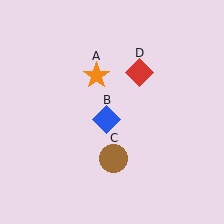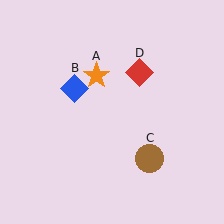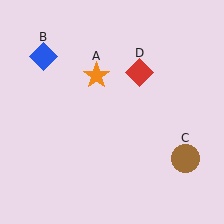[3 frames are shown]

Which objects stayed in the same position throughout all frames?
Orange star (object A) and red diamond (object D) remained stationary.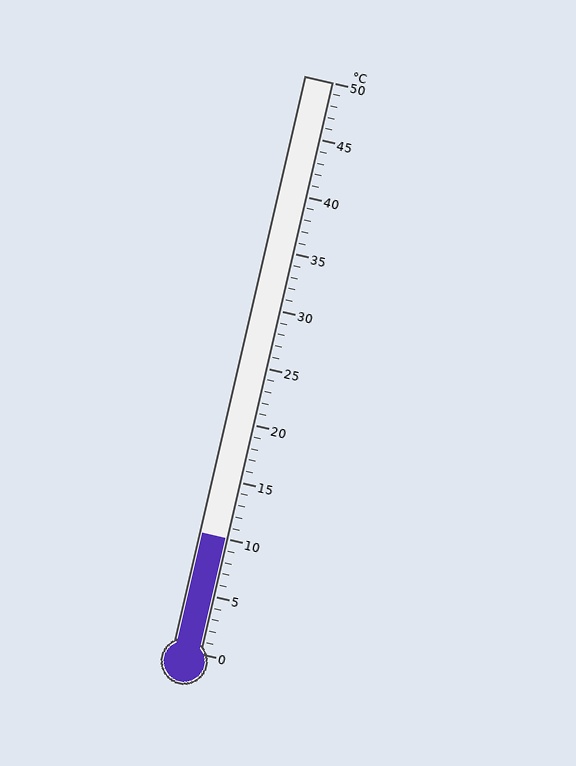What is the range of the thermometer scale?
The thermometer scale ranges from 0°C to 50°C.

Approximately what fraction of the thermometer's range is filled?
The thermometer is filled to approximately 20% of its range.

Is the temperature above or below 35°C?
The temperature is below 35°C.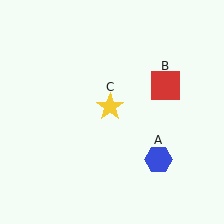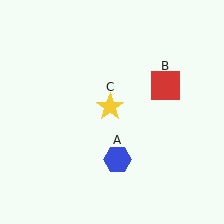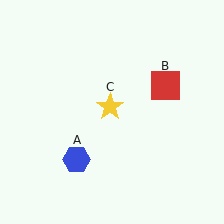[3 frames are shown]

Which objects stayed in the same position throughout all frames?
Red square (object B) and yellow star (object C) remained stationary.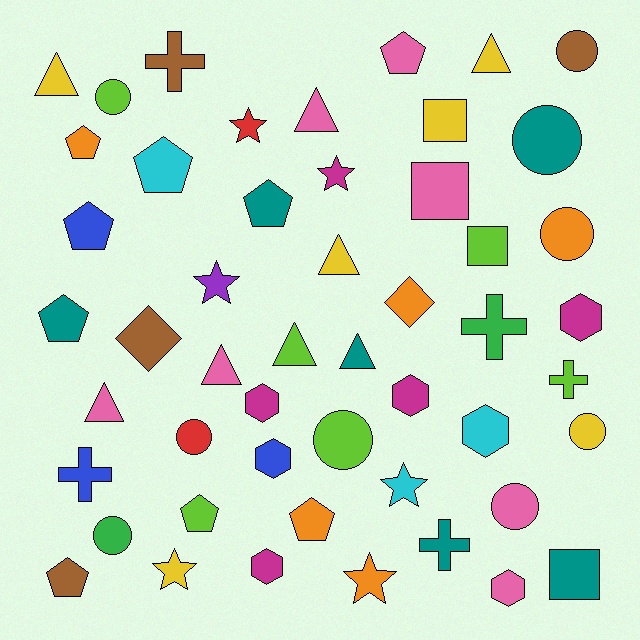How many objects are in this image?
There are 50 objects.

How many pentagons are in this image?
There are 9 pentagons.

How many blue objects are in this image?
There are 3 blue objects.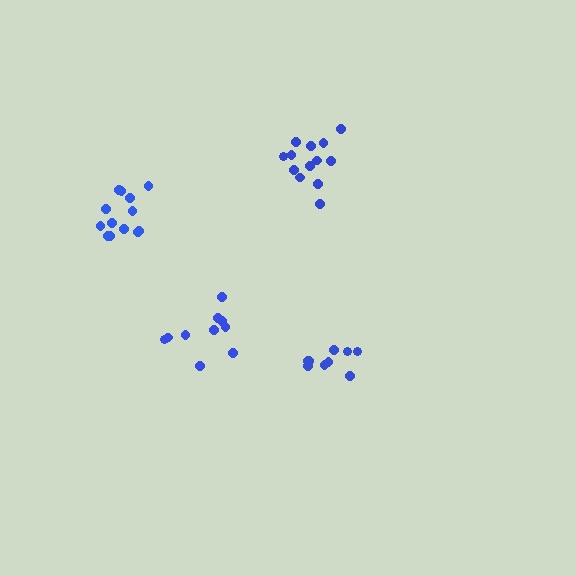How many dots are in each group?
Group 1: 10 dots, Group 2: 9 dots, Group 3: 13 dots, Group 4: 13 dots (45 total).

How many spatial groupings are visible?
There are 4 spatial groupings.